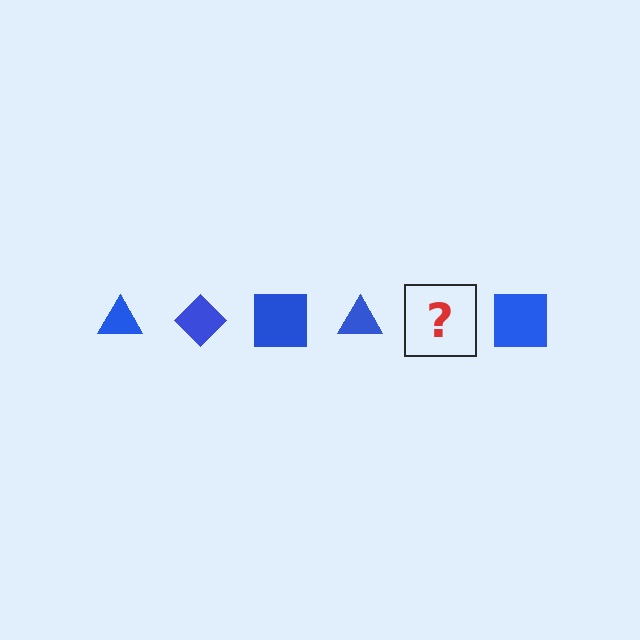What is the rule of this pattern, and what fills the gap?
The rule is that the pattern cycles through triangle, diamond, square shapes in blue. The gap should be filled with a blue diamond.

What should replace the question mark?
The question mark should be replaced with a blue diamond.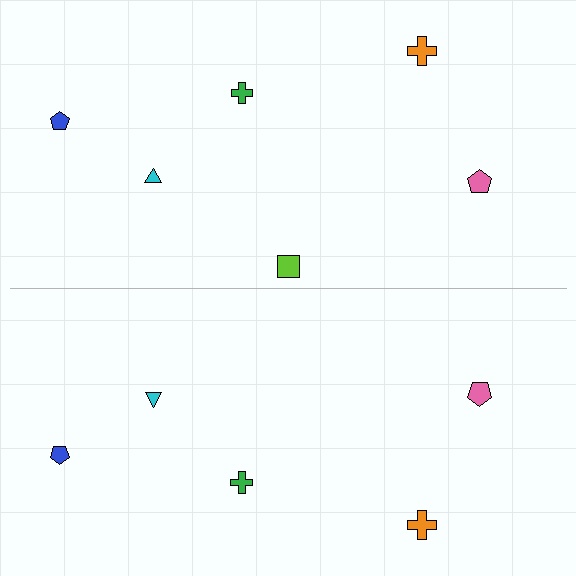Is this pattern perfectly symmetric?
No, the pattern is not perfectly symmetric. A lime square is missing from the bottom side.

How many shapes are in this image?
There are 11 shapes in this image.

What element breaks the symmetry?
A lime square is missing from the bottom side.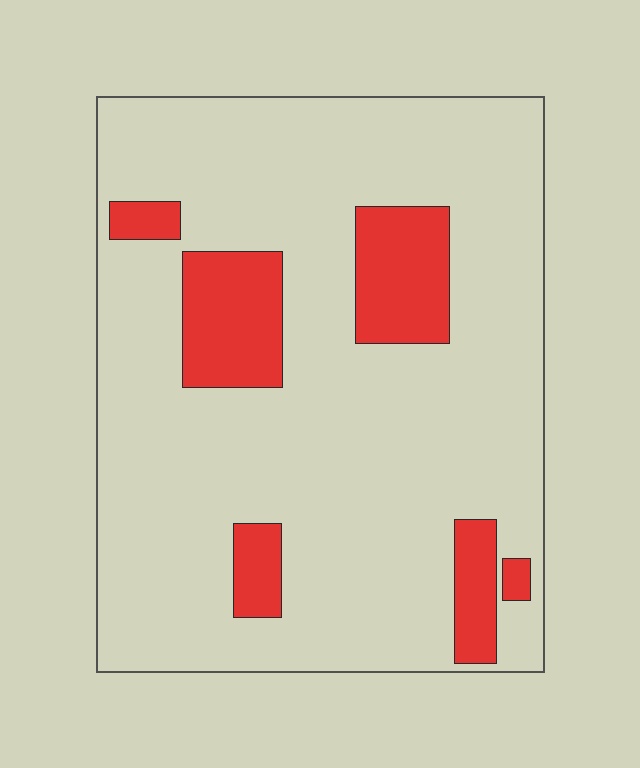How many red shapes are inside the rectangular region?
6.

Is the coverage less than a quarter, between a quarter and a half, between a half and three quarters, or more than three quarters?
Less than a quarter.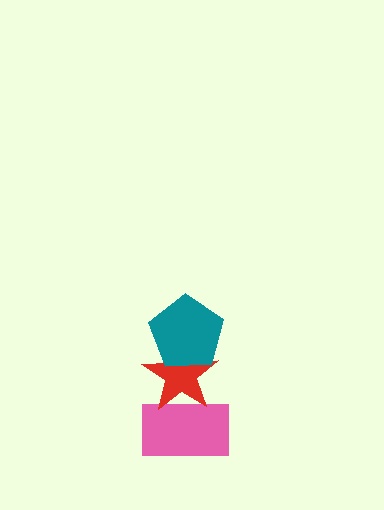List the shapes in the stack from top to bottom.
From top to bottom: the teal pentagon, the red star, the pink rectangle.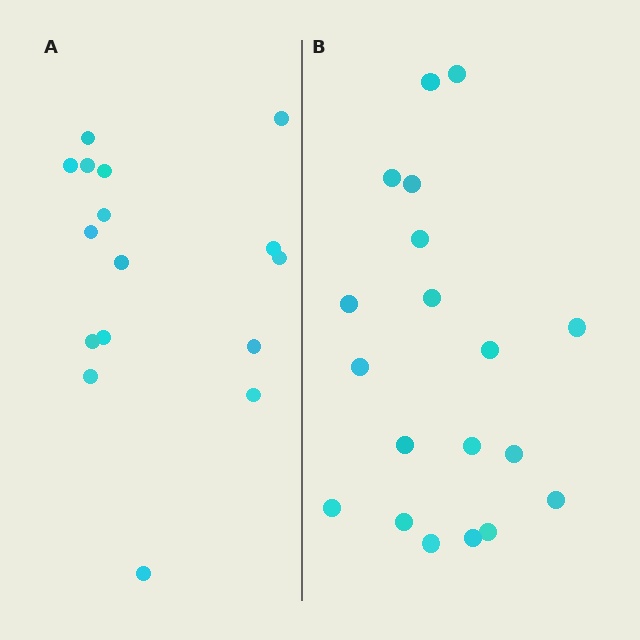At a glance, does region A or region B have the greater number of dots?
Region B (the right region) has more dots.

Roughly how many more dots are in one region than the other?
Region B has just a few more — roughly 2 or 3 more dots than region A.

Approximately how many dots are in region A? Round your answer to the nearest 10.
About 20 dots. (The exact count is 16, which rounds to 20.)